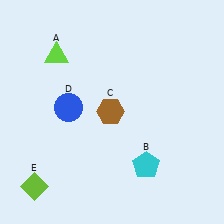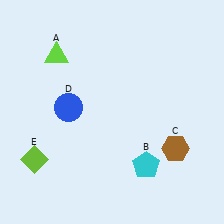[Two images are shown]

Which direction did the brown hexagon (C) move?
The brown hexagon (C) moved right.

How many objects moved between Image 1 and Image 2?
2 objects moved between the two images.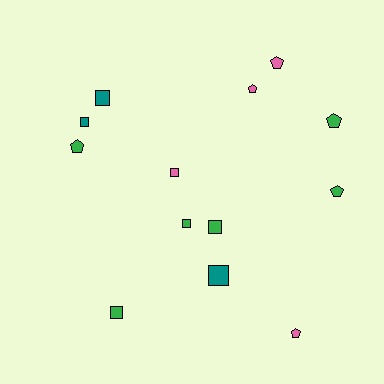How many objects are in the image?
There are 13 objects.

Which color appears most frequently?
Green, with 6 objects.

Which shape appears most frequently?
Square, with 7 objects.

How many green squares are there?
There are 3 green squares.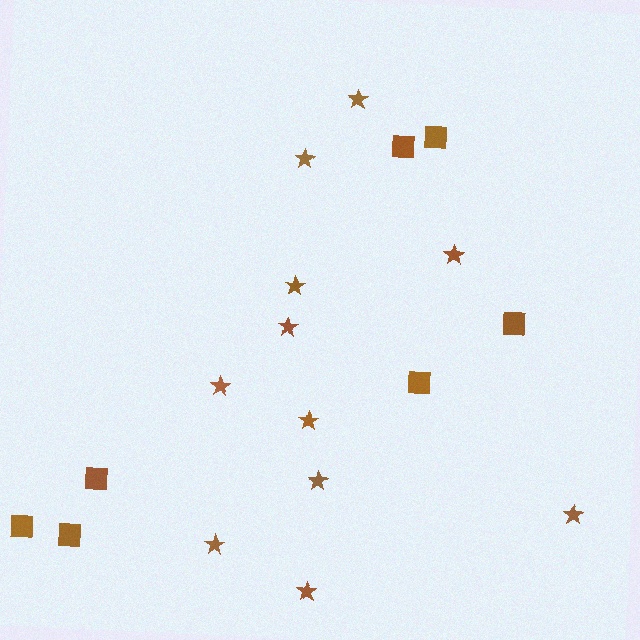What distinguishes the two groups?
There are 2 groups: one group of squares (7) and one group of stars (11).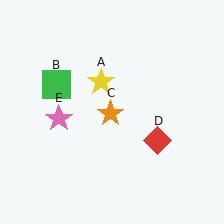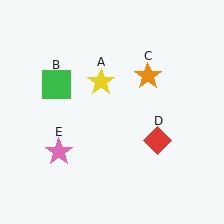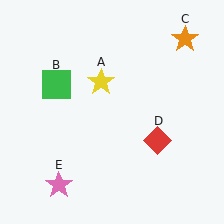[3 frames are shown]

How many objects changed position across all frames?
2 objects changed position: orange star (object C), pink star (object E).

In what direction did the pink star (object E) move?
The pink star (object E) moved down.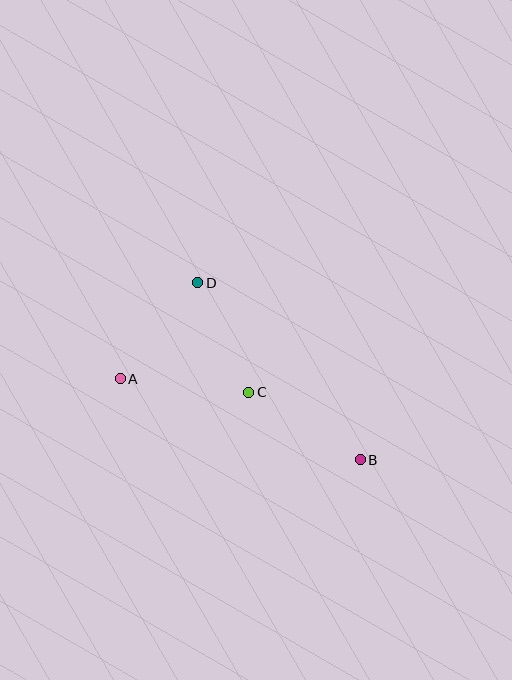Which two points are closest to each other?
Points C and D are closest to each other.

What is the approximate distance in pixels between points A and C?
The distance between A and C is approximately 129 pixels.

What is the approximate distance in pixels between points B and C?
The distance between B and C is approximately 130 pixels.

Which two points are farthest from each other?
Points A and B are farthest from each other.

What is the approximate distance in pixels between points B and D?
The distance between B and D is approximately 240 pixels.